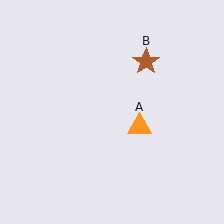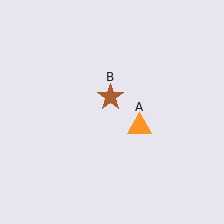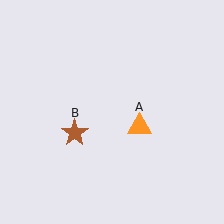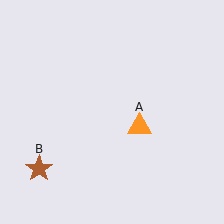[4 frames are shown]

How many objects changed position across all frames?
1 object changed position: brown star (object B).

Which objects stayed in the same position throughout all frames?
Orange triangle (object A) remained stationary.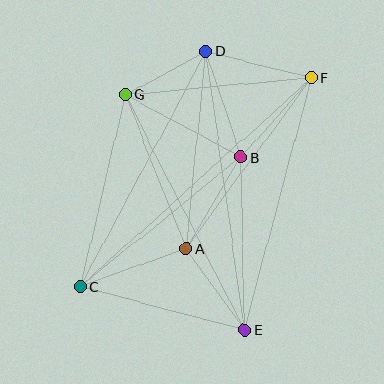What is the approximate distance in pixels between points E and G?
The distance between E and G is approximately 264 pixels.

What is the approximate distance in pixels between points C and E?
The distance between C and E is approximately 170 pixels.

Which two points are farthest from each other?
Points C and F are farthest from each other.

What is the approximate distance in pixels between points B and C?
The distance between B and C is approximately 207 pixels.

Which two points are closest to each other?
Points D and G are closest to each other.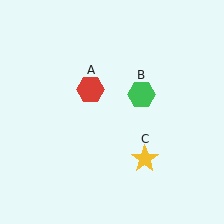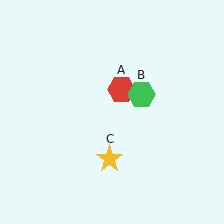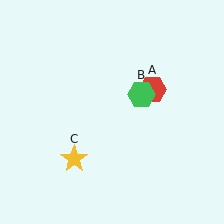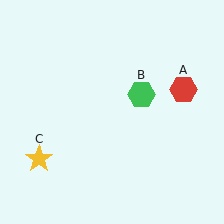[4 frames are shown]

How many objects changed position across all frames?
2 objects changed position: red hexagon (object A), yellow star (object C).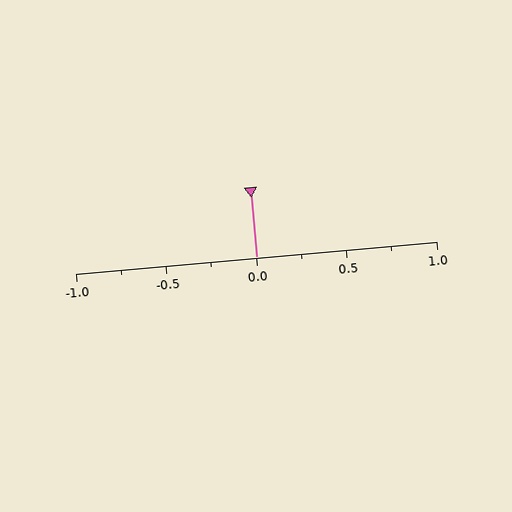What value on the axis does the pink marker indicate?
The marker indicates approximately 0.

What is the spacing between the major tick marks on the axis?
The major ticks are spaced 0.5 apart.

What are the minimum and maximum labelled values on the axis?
The axis runs from -1.0 to 1.0.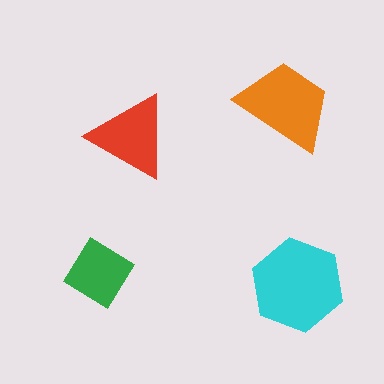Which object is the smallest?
The green diamond.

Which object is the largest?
The cyan hexagon.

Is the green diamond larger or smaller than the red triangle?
Smaller.